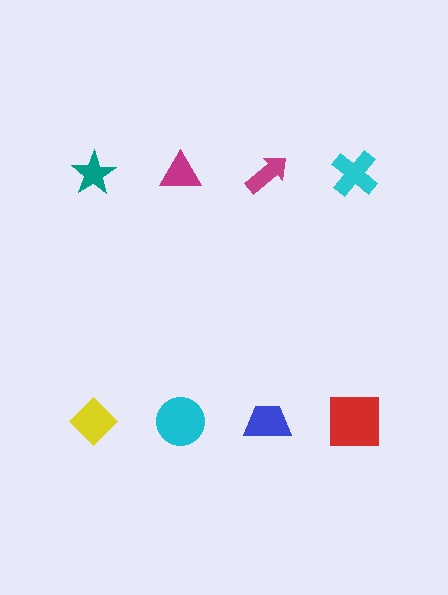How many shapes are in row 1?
4 shapes.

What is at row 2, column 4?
A red square.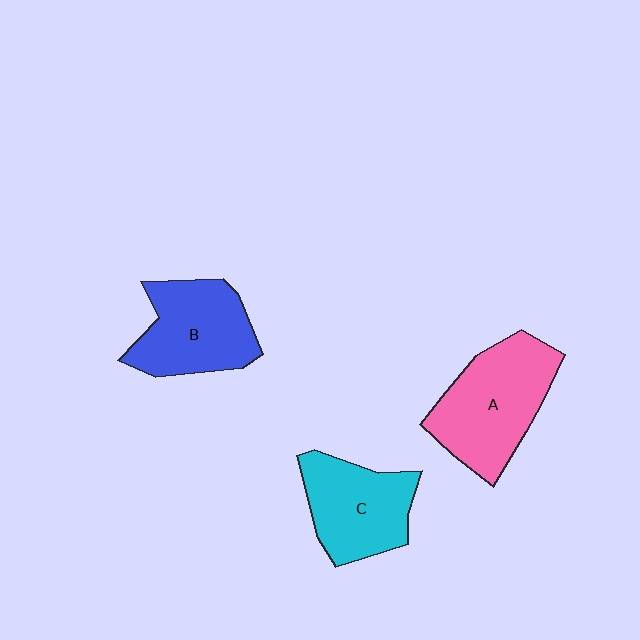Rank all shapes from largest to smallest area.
From largest to smallest: A (pink), B (blue), C (cyan).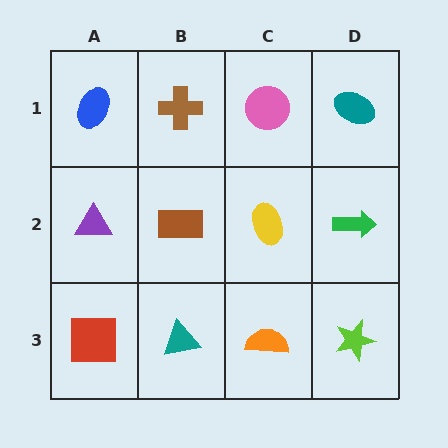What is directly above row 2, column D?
A teal ellipse.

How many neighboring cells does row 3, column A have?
2.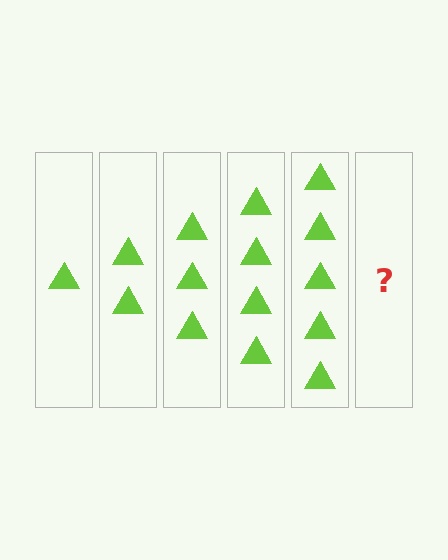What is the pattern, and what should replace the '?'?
The pattern is that each step adds one more triangle. The '?' should be 6 triangles.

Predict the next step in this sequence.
The next step is 6 triangles.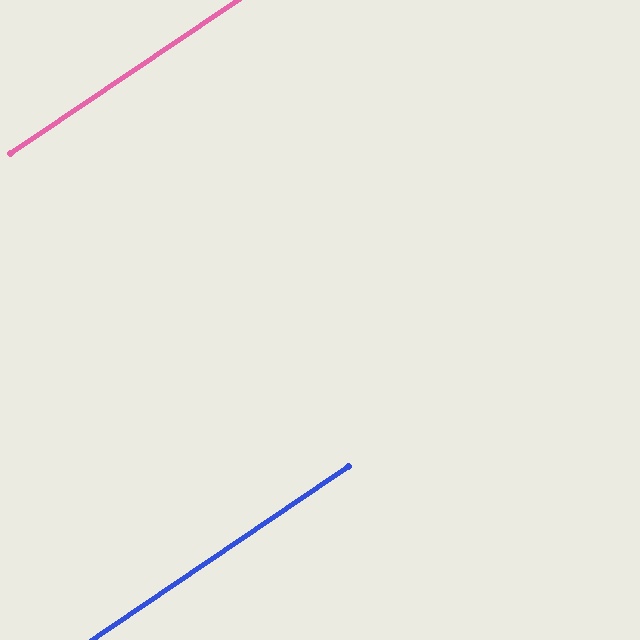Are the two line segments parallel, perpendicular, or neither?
Parallel — their directions differ by only 0.0°.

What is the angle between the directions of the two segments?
Approximately 0 degrees.